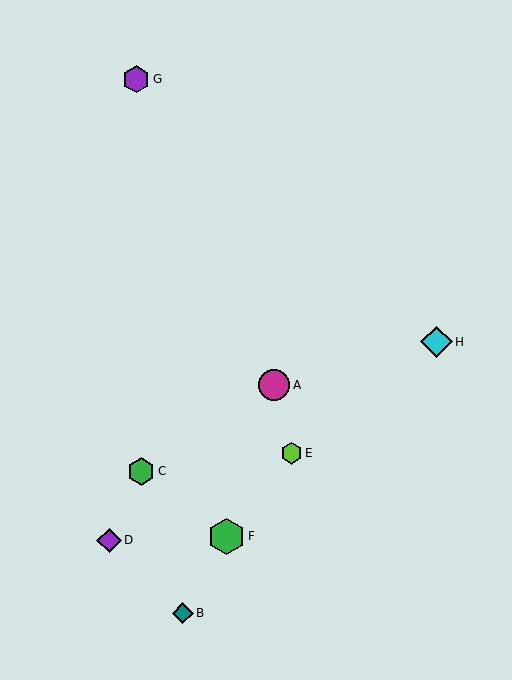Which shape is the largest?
The green hexagon (labeled F) is the largest.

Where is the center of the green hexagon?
The center of the green hexagon is at (141, 471).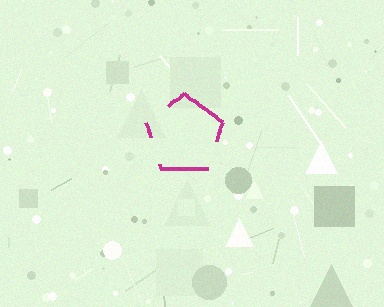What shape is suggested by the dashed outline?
The dashed outline suggests a pentagon.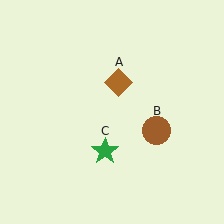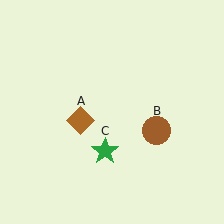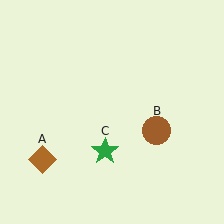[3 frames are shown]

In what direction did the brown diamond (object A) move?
The brown diamond (object A) moved down and to the left.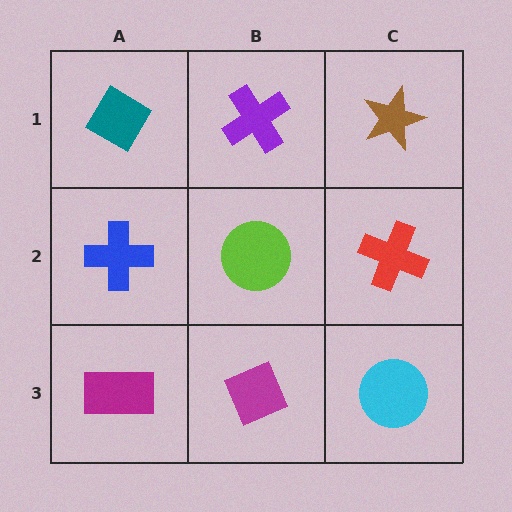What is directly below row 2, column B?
A magenta diamond.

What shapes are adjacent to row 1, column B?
A lime circle (row 2, column B), a teal diamond (row 1, column A), a brown star (row 1, column C).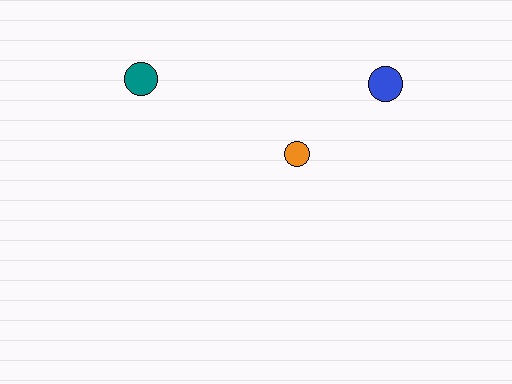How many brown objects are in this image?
There are no brown objects.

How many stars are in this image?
There are no stars.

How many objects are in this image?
There are 3 objects.